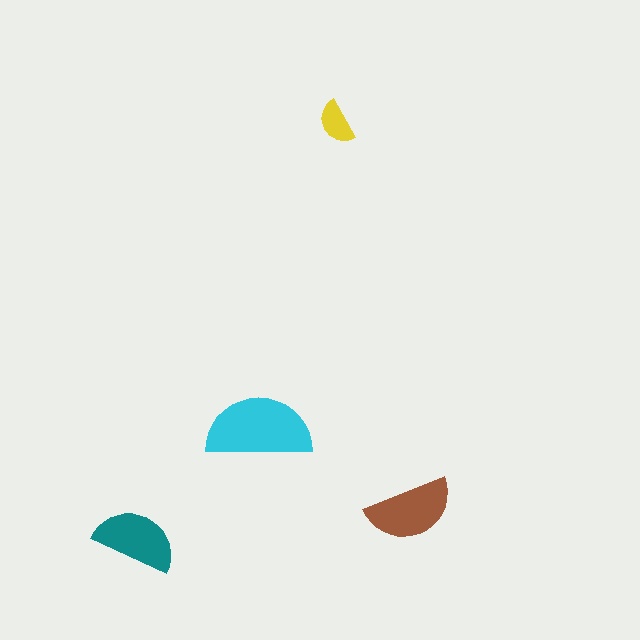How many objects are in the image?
There are 4 objects in the image.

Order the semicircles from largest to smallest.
the cyan one, the brown one, the teal one, the yellow one.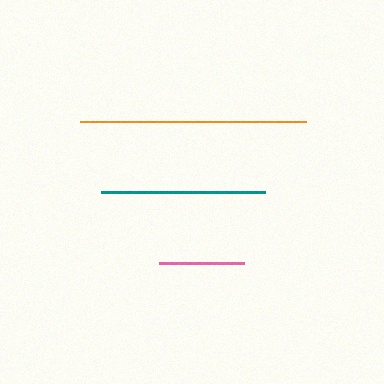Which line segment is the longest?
The orange line is the longest at approximately 227 pixels.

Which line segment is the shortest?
The pink line is the shortest at approximately 85 pixels.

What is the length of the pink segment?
The pink segment is approximately 85 pixels long.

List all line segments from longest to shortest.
From longest to shortest: orange, teal, pink.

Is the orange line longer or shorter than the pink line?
The orange line is longer than the pink line.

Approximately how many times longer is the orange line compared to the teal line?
The orange line is approximately 1.4 times the length of the teal line.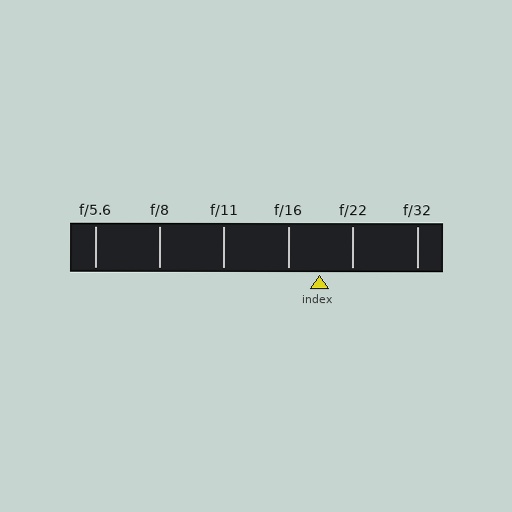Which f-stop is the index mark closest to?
The index mark is closest to f/16.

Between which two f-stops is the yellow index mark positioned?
The index mark is between f/16 and f/22.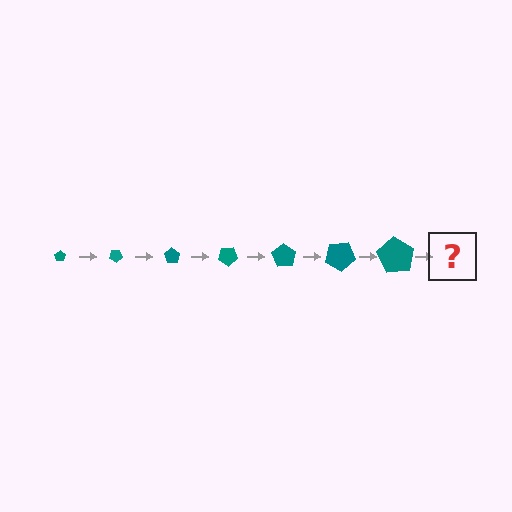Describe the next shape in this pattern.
It should be a pentagon, larger than the previous one and rotated 245 degrees from the start.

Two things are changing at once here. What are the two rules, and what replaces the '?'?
The two rules are that the pentagon grows larger each step and it rotates 35 degrees each step. The '?' should be a pentagon, larger than the previous one and rotated 245 degrees from the start.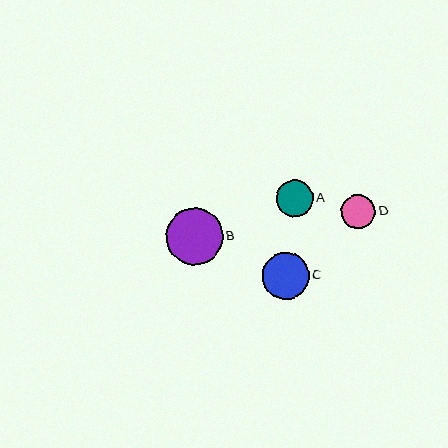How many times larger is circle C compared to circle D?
Circle C is approximately 1.4 times the size of circle D.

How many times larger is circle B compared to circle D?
Circle B is approximately 1.7 times the size of circle D.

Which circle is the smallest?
Circle D is the smallest with a size of approximately 34 pixels.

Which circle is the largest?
Circle B is the largest with a size of approximately 57 pixels.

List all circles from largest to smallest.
From largest to smallest: B, C, A, D.